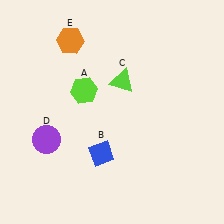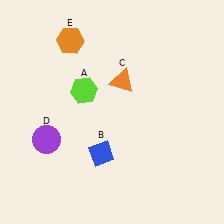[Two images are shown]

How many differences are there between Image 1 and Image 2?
There is 1 difference between the two images.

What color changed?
The triangle (C) changed from lime in Image 1 to orange in Image 2.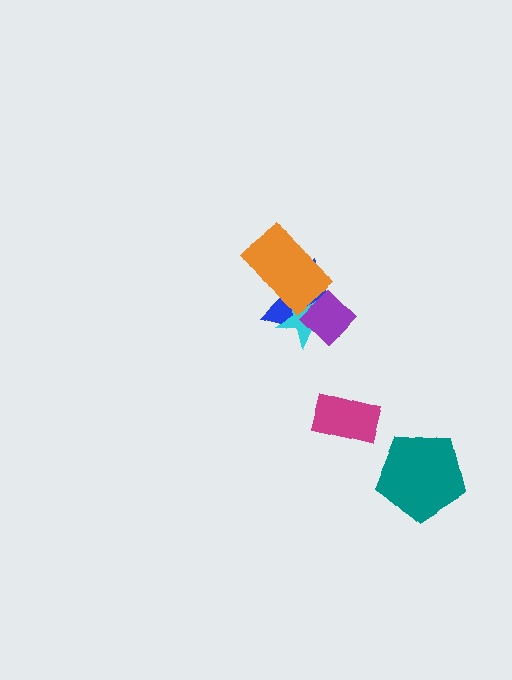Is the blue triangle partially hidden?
Yes, it is partially covered by another shape.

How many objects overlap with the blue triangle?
3 objects overlap with the blue triangle.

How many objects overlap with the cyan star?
3 objects overlap with the cyan star.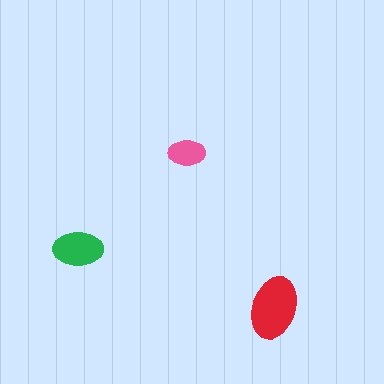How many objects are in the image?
There are 3 objects in the image.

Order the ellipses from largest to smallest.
the red one, the green one, the pink one.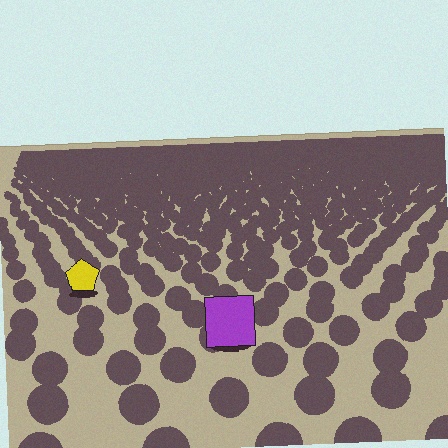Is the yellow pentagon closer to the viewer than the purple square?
No. The purple square is closer — you can tell from the texture gradient: the ground texture is coarser near it.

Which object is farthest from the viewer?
The yellow pentagon is farthest from the viewer. It appears smaller and the ground texture around it is denser.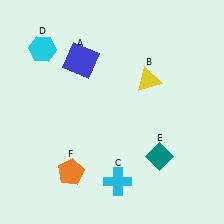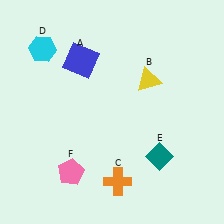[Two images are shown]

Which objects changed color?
C changed from cyan to orange. F changed from orange to pink.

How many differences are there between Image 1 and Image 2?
There are 2 differences between the two images.